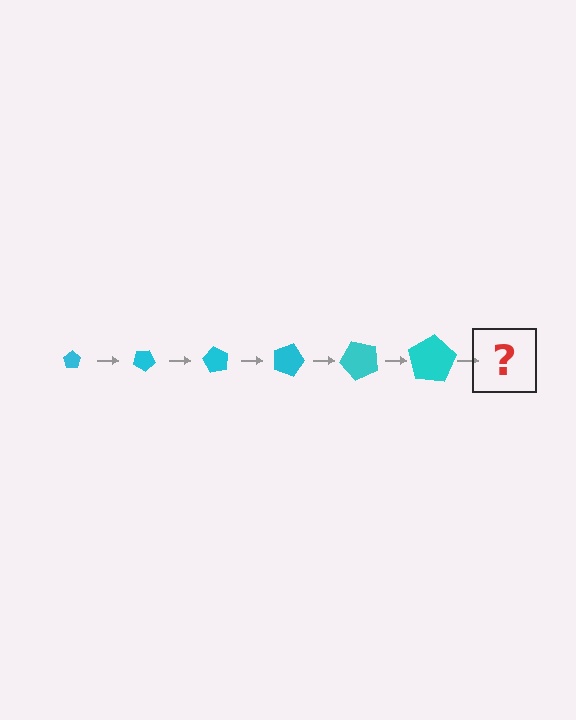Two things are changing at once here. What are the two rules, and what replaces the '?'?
The two rules are that the pentagon grows larger each step and it rotates 30 degrees each step. The '?' should be a pentagon, larger than the previous one and rotated 180 degrees from the start.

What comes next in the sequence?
The next element should be a pentagon, larger than the previous one and rotated 180 degrees from the start.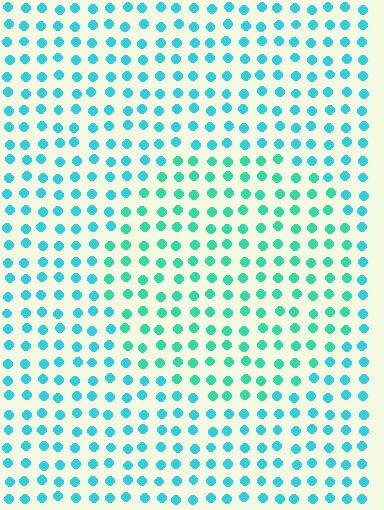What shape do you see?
I see a circle.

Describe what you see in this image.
The image is filled with small cyan elements in a uniform arrangement. A circle-shaped region is visible where the elements are tinted to a slightly different hue, forming a subtle color boundary.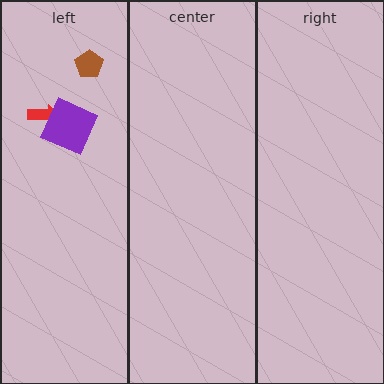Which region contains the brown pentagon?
The left region.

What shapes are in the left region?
The red arrow, the brown pentagon, the purple square.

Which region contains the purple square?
The left region.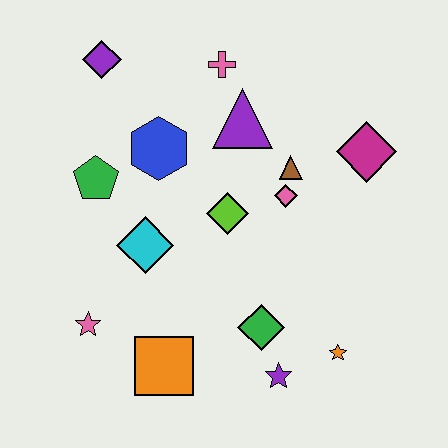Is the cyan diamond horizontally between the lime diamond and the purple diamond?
Yes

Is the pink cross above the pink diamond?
Yes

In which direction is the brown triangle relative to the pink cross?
The brown triangle is below the pink cross.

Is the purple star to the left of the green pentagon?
No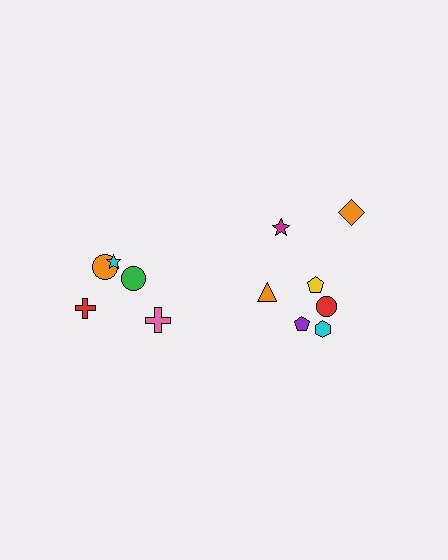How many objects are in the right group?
There are 7 objects.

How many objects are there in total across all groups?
There are 12 objects.